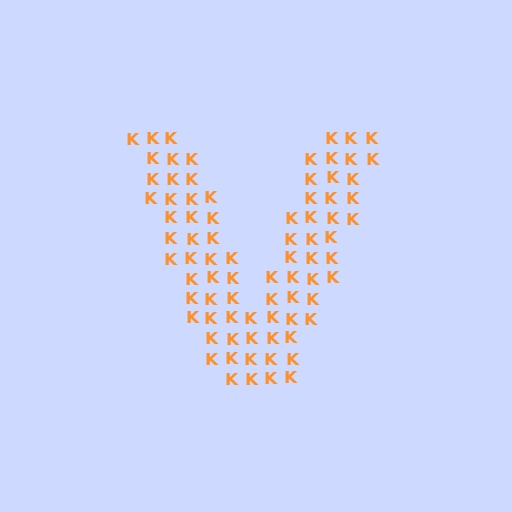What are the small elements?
The small elements are letter K's.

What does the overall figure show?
The overall figure shows the letter V.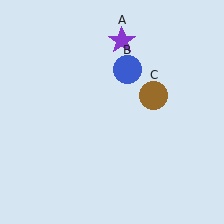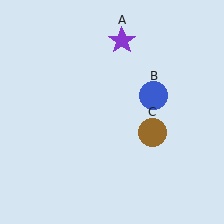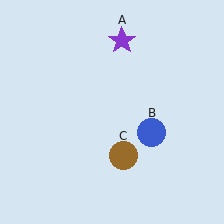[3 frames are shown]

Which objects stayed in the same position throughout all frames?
Purple star (object A) remained stationary.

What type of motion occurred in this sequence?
The blue circle (object B), brown circle (object C) rotated clockwise around the center of the scene.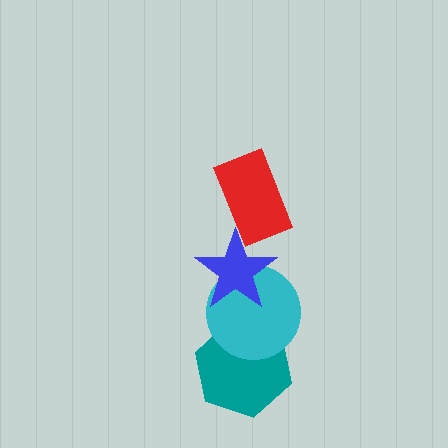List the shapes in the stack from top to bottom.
From top to bottom: the red rectangle, the blue star, the cyan circle, the teal hexagon.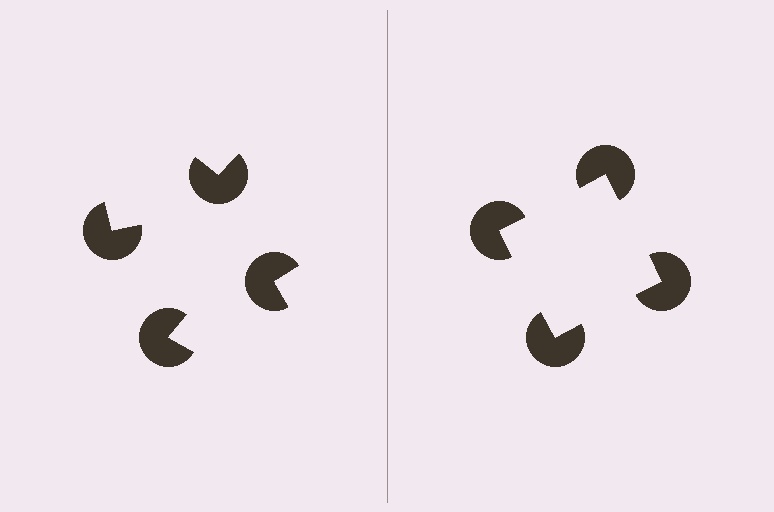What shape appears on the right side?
An illusory square.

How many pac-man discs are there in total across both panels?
8 — 4 on each side.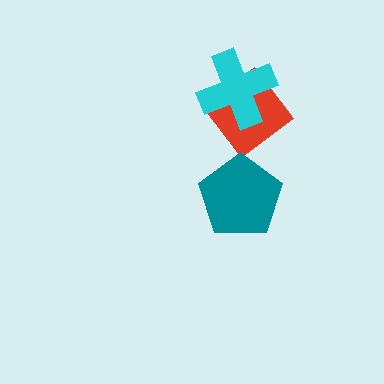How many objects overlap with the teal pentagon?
0 objects overlap with the teal pentagon.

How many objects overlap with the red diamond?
1 object overlaps with the red diamond.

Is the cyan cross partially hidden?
No, no other shape covers it.